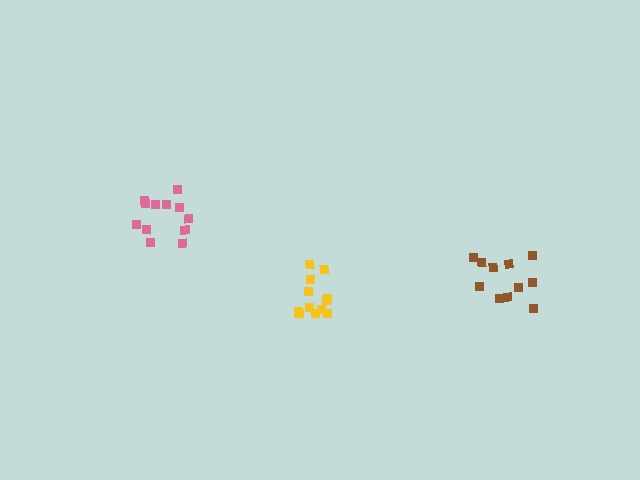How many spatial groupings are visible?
There are 3 spatial groupings.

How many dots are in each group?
Group 1: 11 dots, Group 2: 12 dots, Group 3: 12 dots (35 total).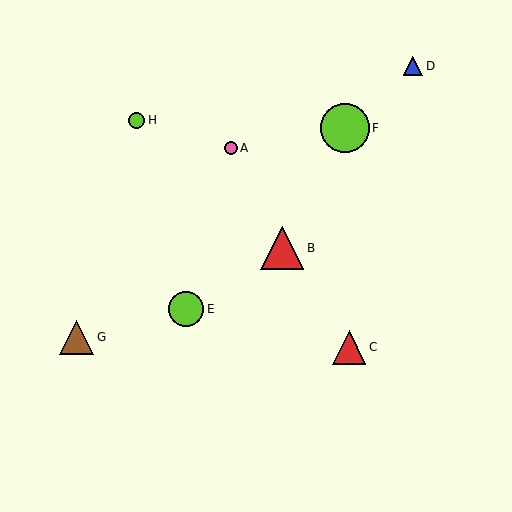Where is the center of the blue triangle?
The center of the blue triangle is at (413, 66).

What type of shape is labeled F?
Shape F is a lime circle.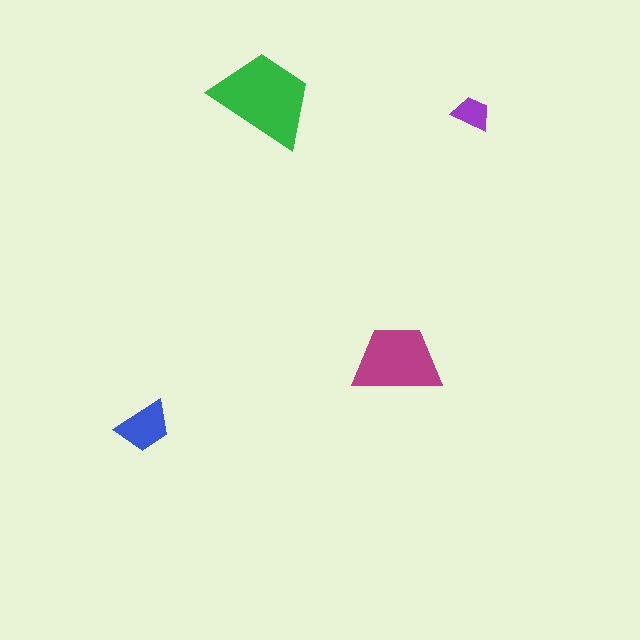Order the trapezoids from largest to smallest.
the green one, the magenta one, the blue one, the purple one.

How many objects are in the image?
There are 4 objects in the image.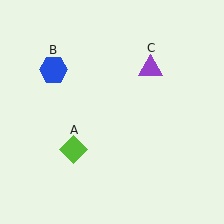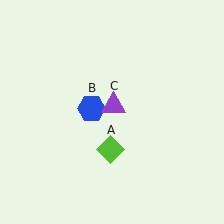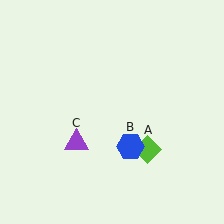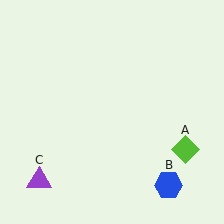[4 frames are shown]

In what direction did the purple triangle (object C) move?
The purple triangle (object C) moved down and to the left.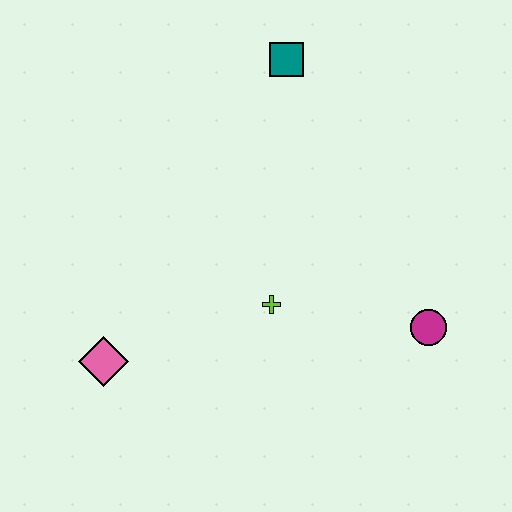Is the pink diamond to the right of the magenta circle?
No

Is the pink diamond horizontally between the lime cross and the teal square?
No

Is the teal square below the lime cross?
No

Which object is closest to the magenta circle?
The lime cross is closest to the magenta circle.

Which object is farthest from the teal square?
The pink diamond is farthest from the teal square.